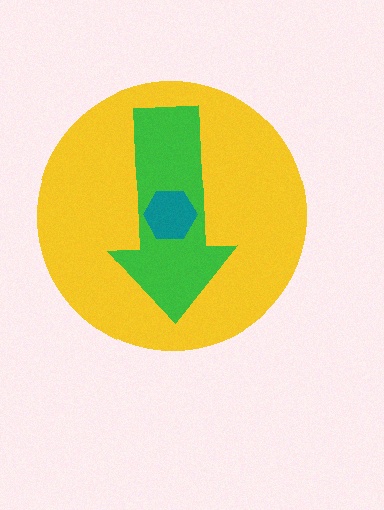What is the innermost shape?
The teal hexagon.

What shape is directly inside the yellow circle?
The green arrow.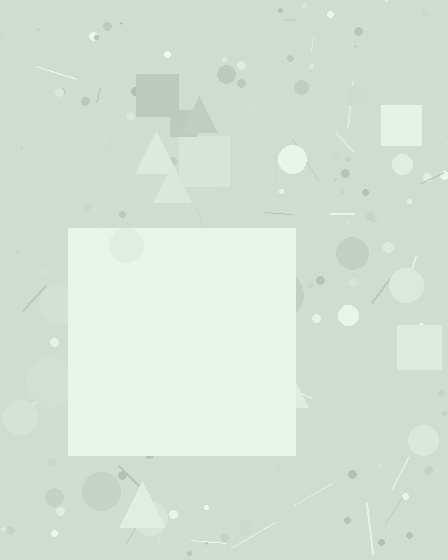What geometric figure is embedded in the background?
A square is embedded in the background.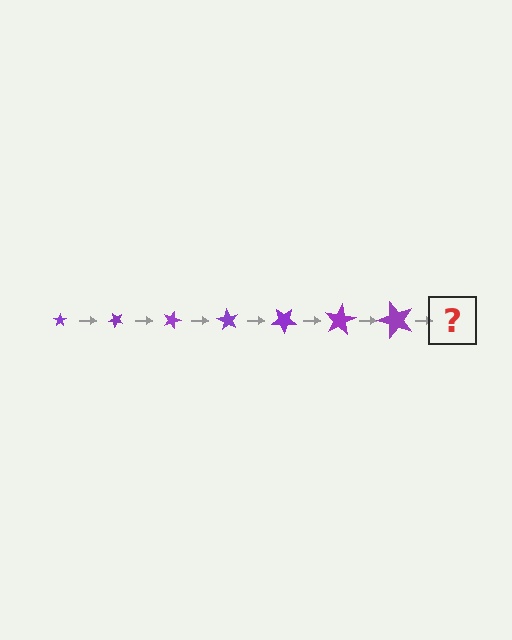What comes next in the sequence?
The next element should be a star, larger than the previous one and rotated 315 degrees from the start.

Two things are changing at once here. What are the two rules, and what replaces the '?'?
The two rules are that the star grows larger each step and it rotates 45 degrees each step. The '?' should be a star, larger than the previous one and rotated 315 degrees from the start.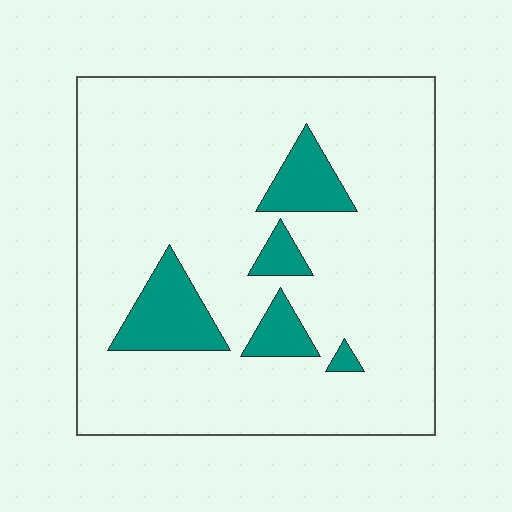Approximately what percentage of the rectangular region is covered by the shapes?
Approximately 15%.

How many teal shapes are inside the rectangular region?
5.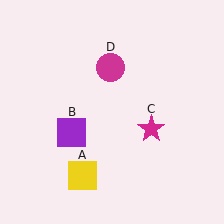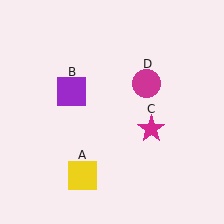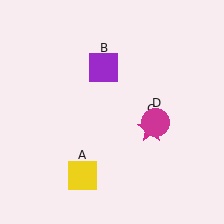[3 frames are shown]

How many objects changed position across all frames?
2 objects changed position: purple square (object B), magenta circle (object D).